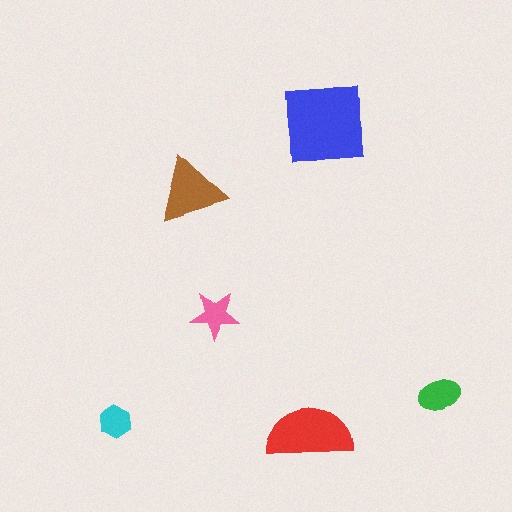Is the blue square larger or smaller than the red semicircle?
Larger.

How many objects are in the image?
There are 6 objects in the image.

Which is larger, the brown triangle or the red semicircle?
The red semicircle.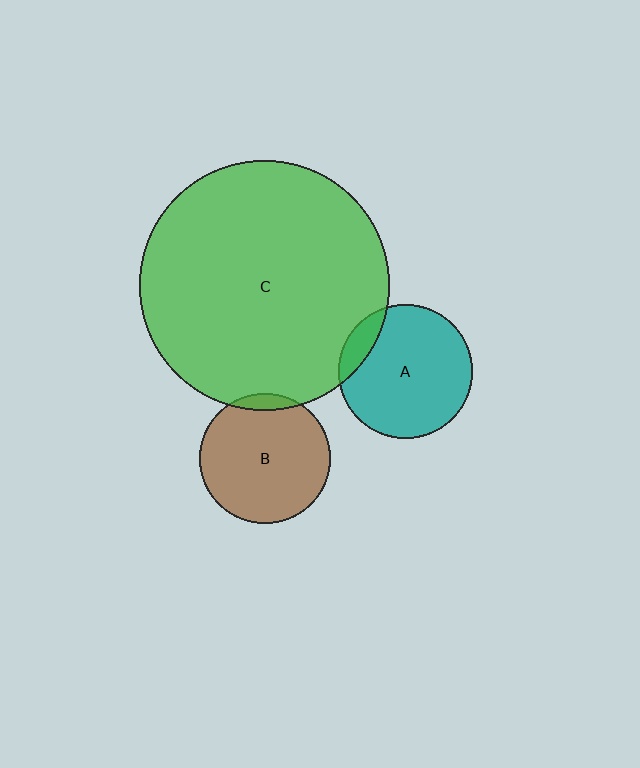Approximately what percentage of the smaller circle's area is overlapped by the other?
Approximately 10%.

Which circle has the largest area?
Circle C (green).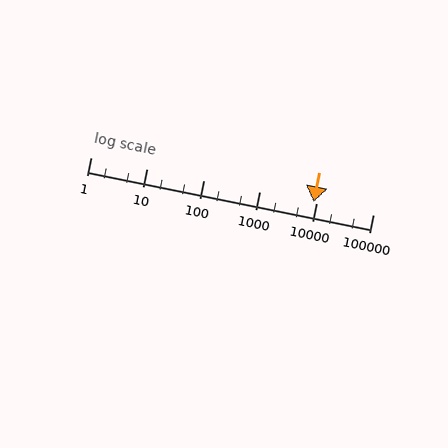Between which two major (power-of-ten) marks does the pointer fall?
The pointer is between 1000 and 10000.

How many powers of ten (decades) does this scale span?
The scale spans 5 decades, from 1 to 100000.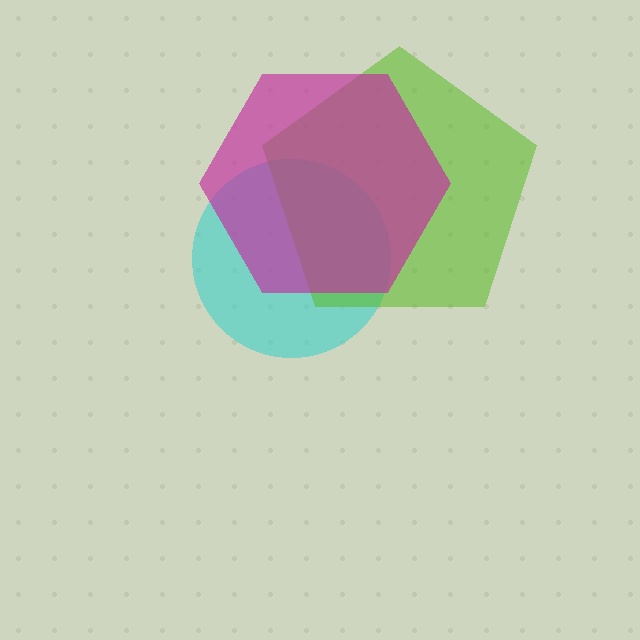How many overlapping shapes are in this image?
There are 3 overlapping shapes in the image.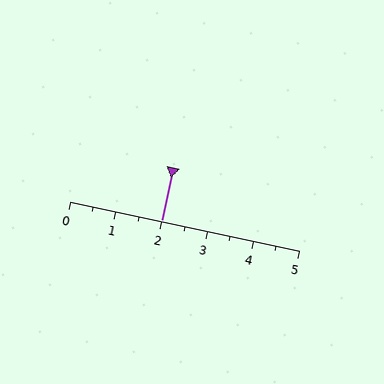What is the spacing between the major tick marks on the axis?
The major ticks are spaced 1 apart.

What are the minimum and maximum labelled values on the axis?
The axis runs from 0 to 5.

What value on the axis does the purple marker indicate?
The marker indicates approximately 2.